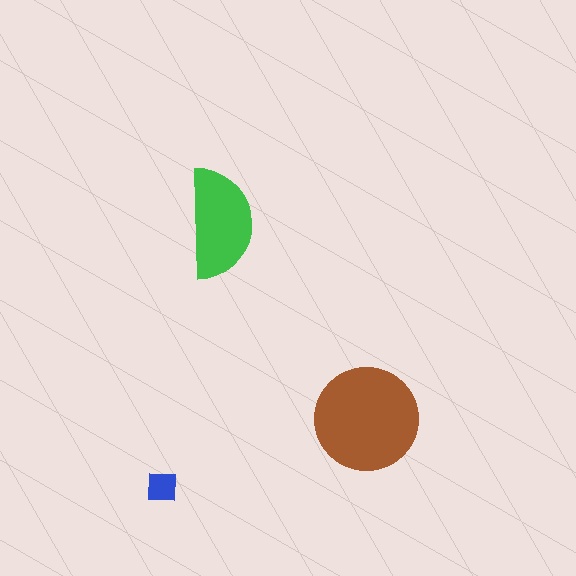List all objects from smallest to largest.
The blue square, the green semicircle, the brown circle.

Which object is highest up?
The green semicircle is topmost.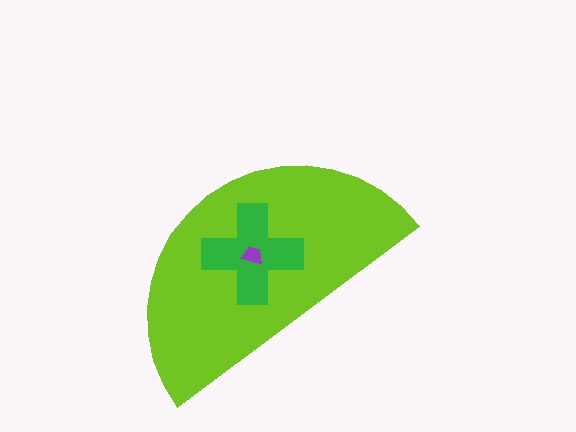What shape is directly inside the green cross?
The purple trapezoid.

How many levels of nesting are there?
3.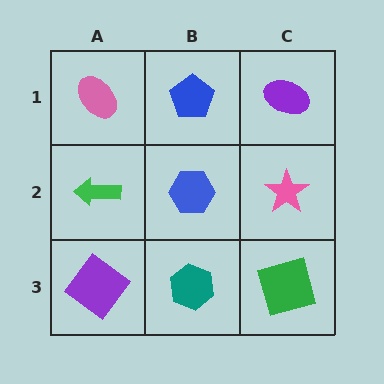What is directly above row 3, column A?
A green arrow.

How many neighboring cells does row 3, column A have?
2.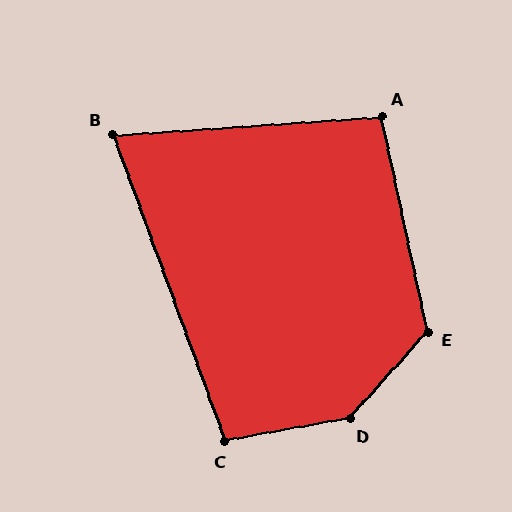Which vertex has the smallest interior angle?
B, at approximately 74 degrees.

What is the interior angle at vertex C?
Approximately 100 degrees (obtuse).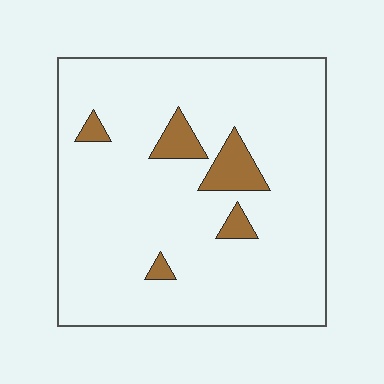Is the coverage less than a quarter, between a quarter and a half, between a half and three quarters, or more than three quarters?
Less than a quarter.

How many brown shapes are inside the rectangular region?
5.